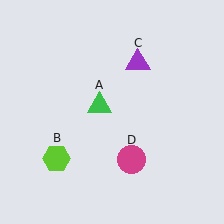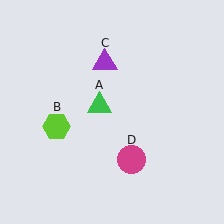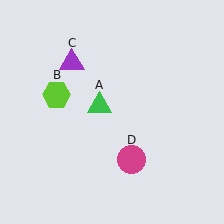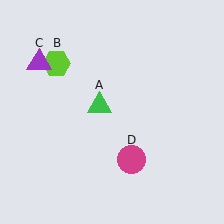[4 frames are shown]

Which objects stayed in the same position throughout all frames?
Green triangle (object A) and magenta circle (object D) remained stationary.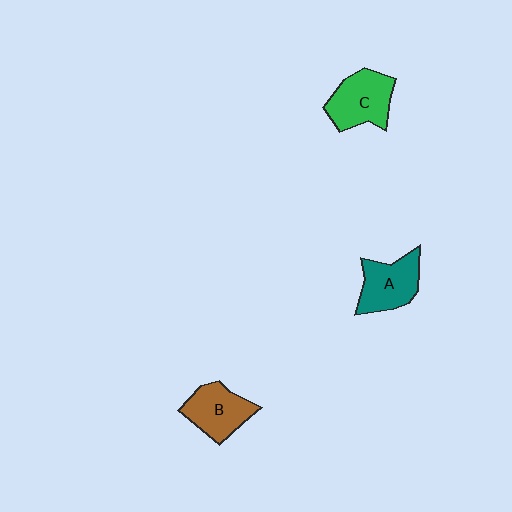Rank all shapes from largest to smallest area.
From largest to smallest: C (green), A (teal), B (brown).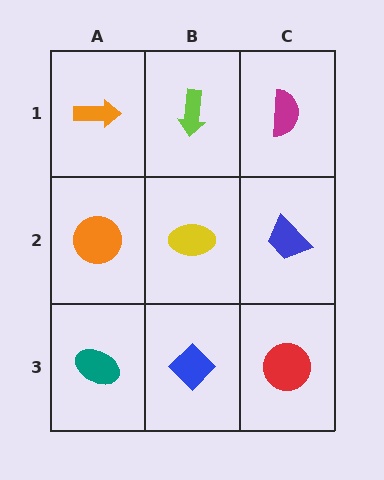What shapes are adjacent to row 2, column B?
A lime arrow (row 1, column B), a blue diamond (row 3, column B), an orange circle (row 2, column A), a blue trapezoid (row 2, column C).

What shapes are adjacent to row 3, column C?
A blue trapezoid (row 2, column C), a blue diamond (row 3, column B).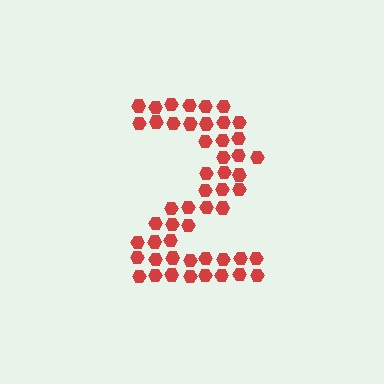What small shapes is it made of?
It is made of small hexagons.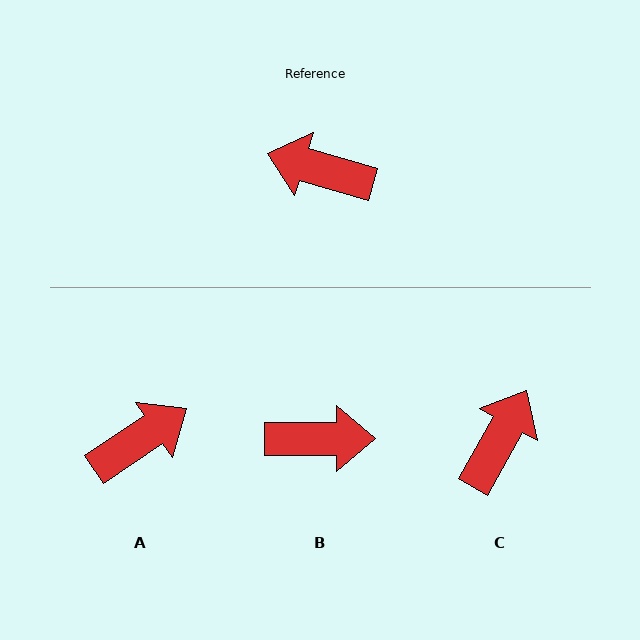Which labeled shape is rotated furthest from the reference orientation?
B, about 163 degrees away.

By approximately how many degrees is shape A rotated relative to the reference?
Approximately 130 degrees clockwise.